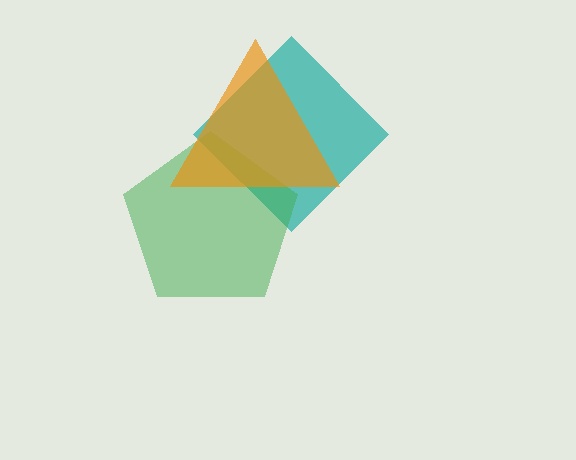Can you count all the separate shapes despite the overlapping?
Yes, there are 3 separate shapes.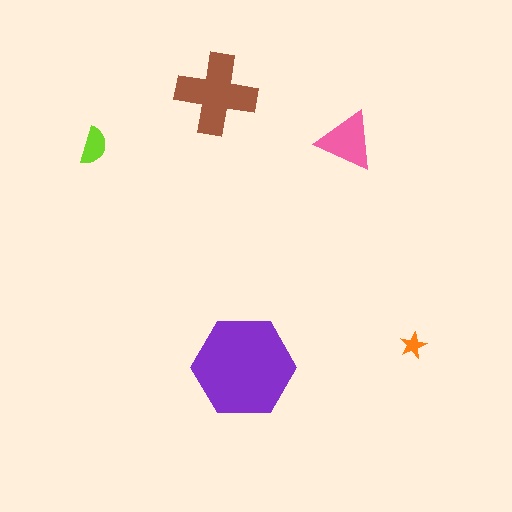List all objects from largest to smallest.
The purple hexagon, the brown cross, the pink triangle, the lime semicircle, the orange star.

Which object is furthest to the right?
The orange star is rightmost.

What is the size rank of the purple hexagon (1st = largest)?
1st.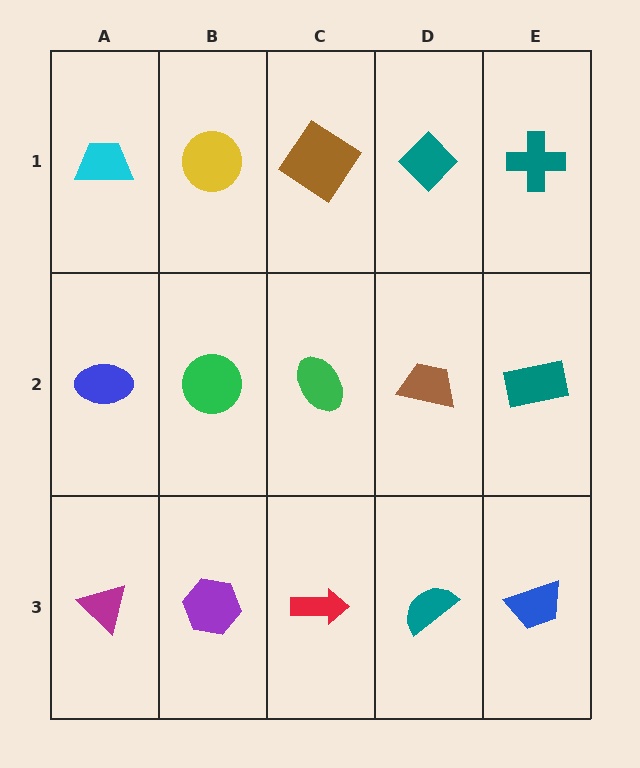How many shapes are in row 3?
5 shapes.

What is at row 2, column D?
A brown trapezoid.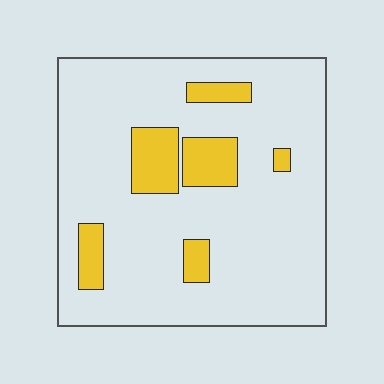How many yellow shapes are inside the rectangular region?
6.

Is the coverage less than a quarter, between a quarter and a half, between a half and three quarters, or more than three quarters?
Less than a quarter.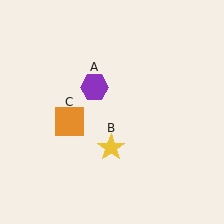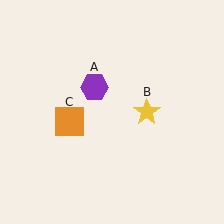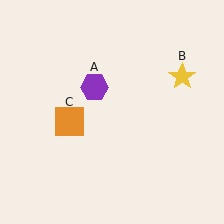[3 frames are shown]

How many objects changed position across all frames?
1 object changed position: yellow star (object B).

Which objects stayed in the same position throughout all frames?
Purple hexagon (object A) and orange square (object C) remained stationary.